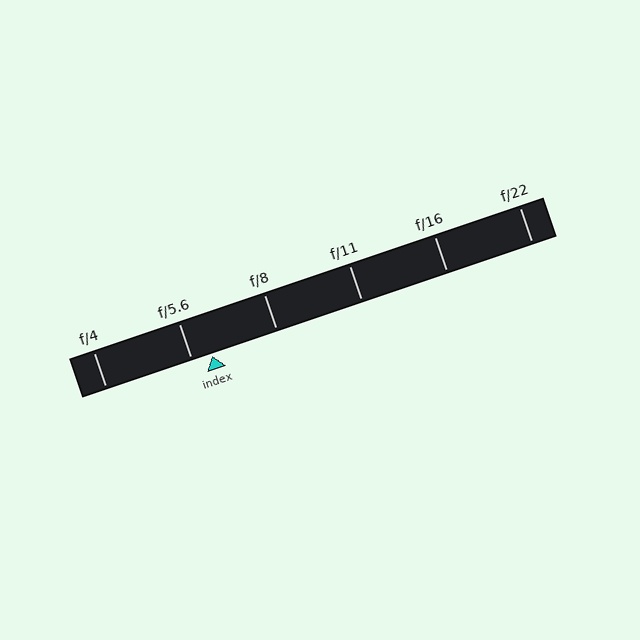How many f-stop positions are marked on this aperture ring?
There are 6 f-stop positions marked.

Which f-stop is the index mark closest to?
The index mark is closest to f/5.6.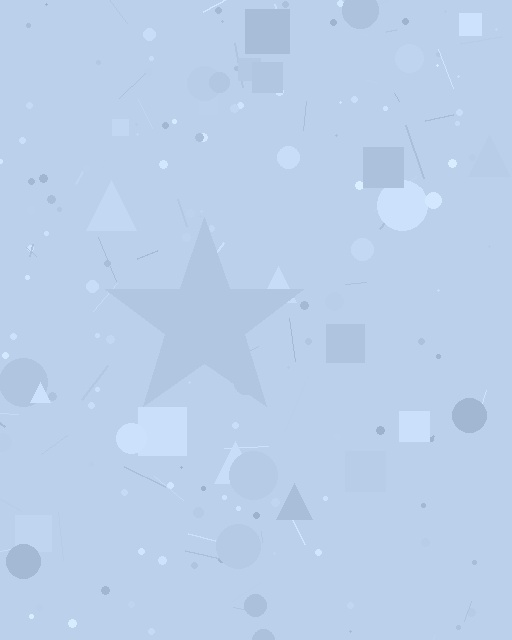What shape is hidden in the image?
A star is hidden in the image.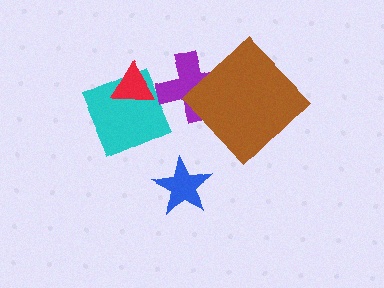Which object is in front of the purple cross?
The brown diamond is in front of the purple cross.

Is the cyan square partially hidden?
Yes, it is partially covered by another shape.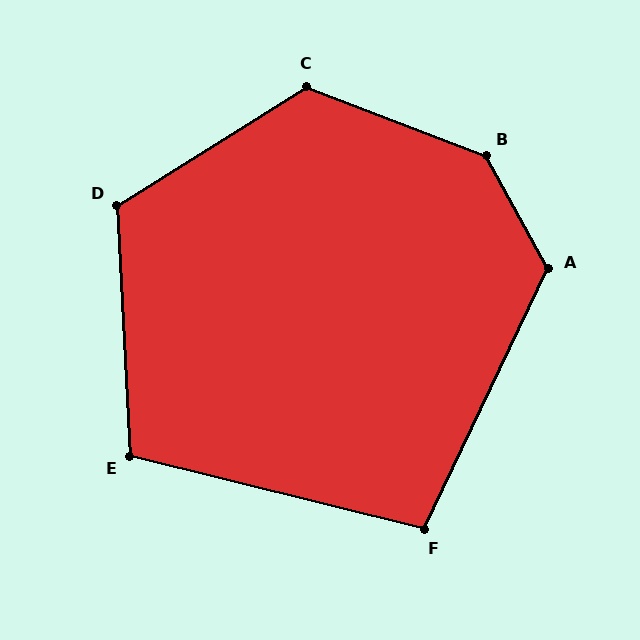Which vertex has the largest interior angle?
B, at approximately 140 degrees.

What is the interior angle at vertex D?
Approximately 119 degrees (obtuse).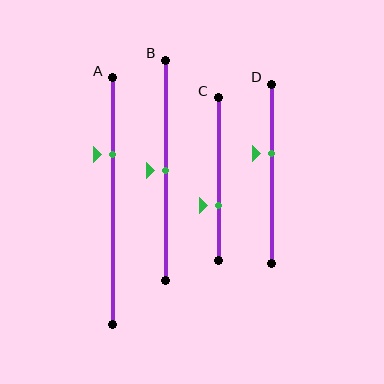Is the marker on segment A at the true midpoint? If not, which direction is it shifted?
No, the marker on segment A is shifted upward by about 19% of the segment length.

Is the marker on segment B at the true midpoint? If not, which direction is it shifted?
Yes, the marker on segment B is at the true midpoint.